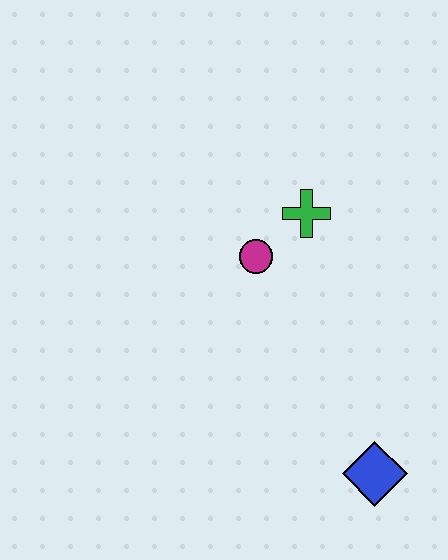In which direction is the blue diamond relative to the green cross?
The blue diamond is below the green cross.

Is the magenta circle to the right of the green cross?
No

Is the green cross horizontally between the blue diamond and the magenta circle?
Yes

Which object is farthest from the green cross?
The blue diamond is farthest from the green cross.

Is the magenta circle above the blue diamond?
Yes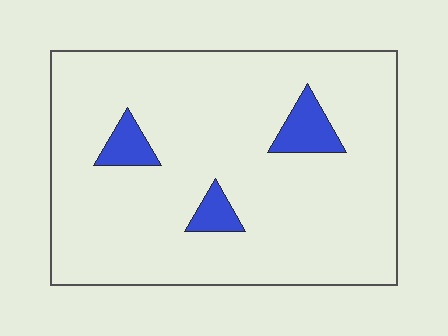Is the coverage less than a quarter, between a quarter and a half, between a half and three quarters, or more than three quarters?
Less than a quarter.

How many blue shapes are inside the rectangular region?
3.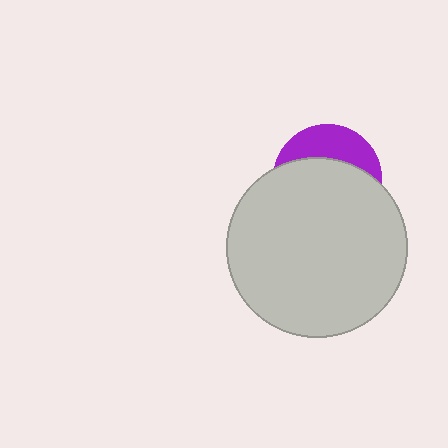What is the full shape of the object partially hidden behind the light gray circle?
The partially hidden object is a purple circle.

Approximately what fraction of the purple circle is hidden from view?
Roughly 67% of the purple circle is hidden behind the light gray circle.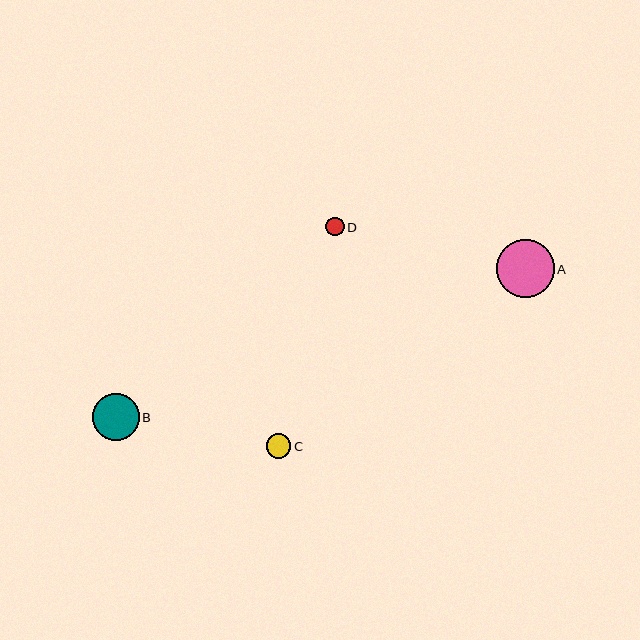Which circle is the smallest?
Circle D is the smallest with a size of approximately 19 pixels.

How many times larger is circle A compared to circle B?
Circle A is approximately 1.2 times the size of circle B.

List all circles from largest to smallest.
From largest to smallest: A, B, C, D.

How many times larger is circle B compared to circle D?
Circle B is approximately 2.5 times the size of circle D.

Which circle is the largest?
Circle A is the largest with a size of approximately 58 pixels.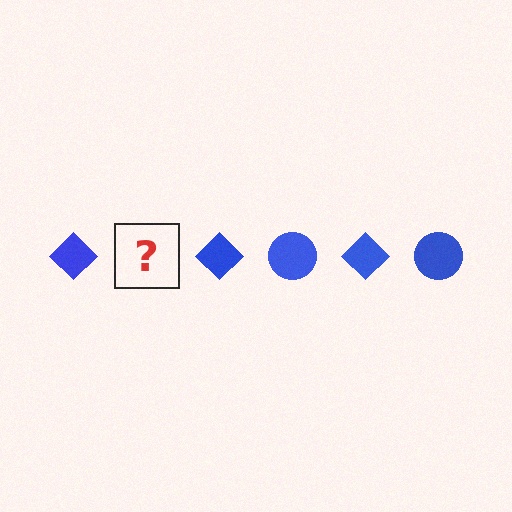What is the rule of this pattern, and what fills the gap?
The rule is that the pattern cycles through diamond, circle shapes in blue. The gap should be filled with a blue circle.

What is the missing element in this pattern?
The missing element is a blue circle.